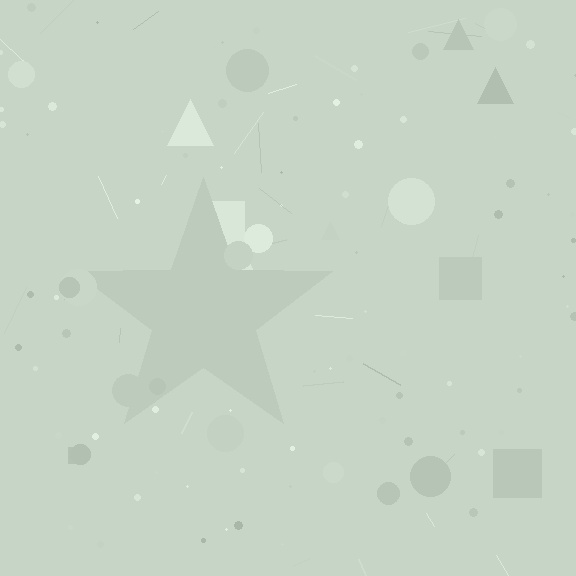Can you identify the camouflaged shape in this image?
The camouflaged shape is a star.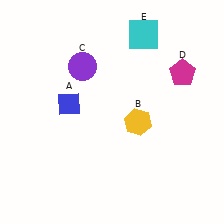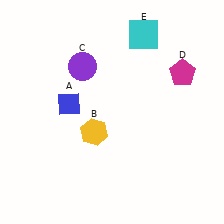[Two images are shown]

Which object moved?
The yellow hexagon (B) moved left.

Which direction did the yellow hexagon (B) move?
The yellow hexagon (B) moved left.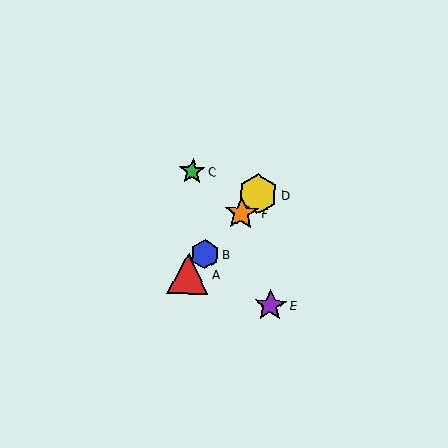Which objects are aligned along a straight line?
Objects A, B, D, F are aligned along a straight line.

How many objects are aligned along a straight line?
4 objects (A, B, D, F) are aligned along a straight line.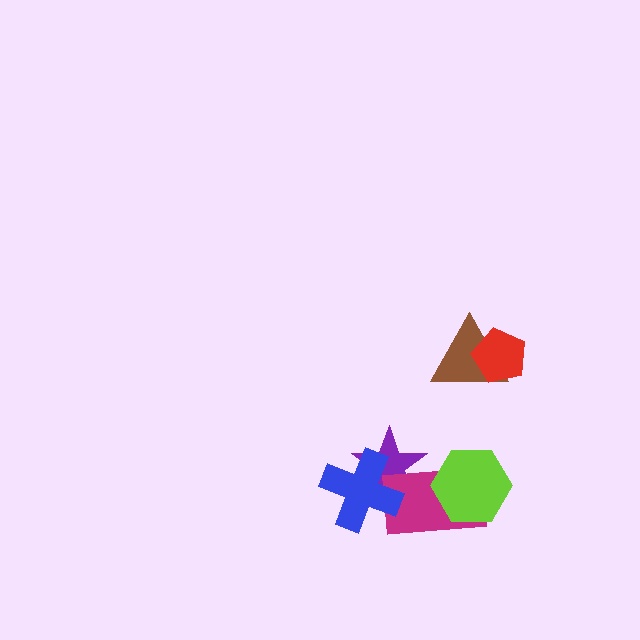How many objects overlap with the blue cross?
2 objects overlap with the blue cross.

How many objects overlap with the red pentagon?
1 object overlaps with the red pentagon.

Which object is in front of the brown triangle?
The red pentagon is in front of the brown triangle.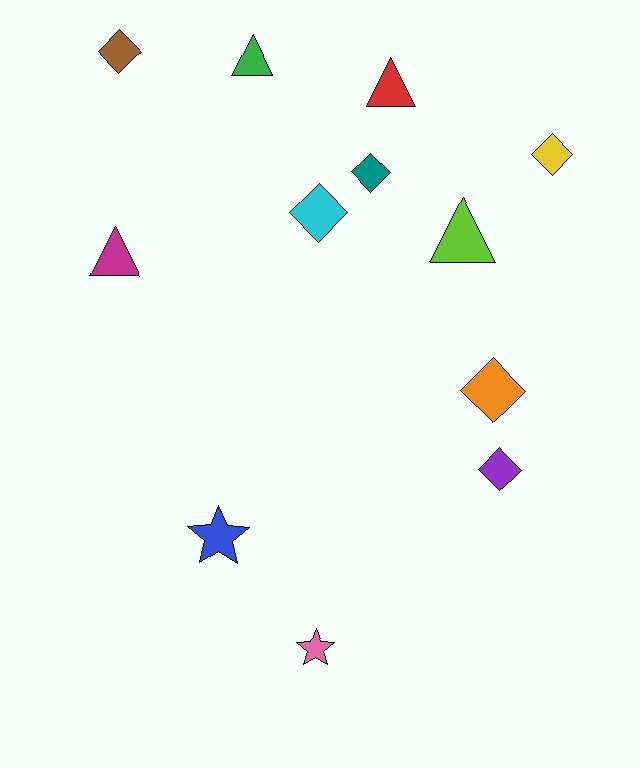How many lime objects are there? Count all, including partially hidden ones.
There is 1 lime object.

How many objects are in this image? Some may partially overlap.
There are 12 objects.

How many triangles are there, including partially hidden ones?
There are 4 triangles.